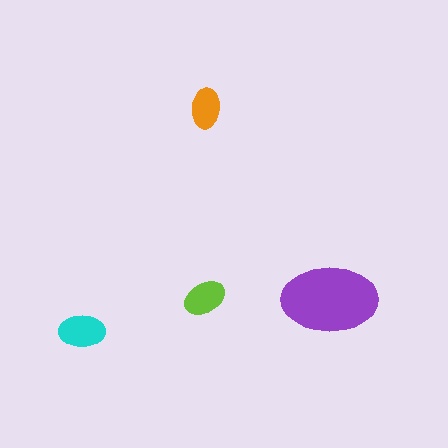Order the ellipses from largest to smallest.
the purple one, the cyan one, the lime one, the orange one.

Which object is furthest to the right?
The purple ellipse is rightmost.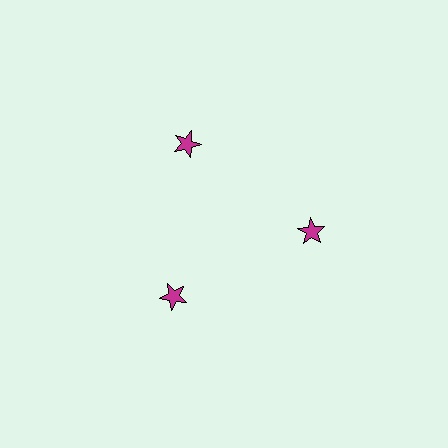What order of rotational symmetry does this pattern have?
This pattern has 3-fold rotational symmetry.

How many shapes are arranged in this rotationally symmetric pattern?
There are 3 shapes, arranged in 3 groups of 1.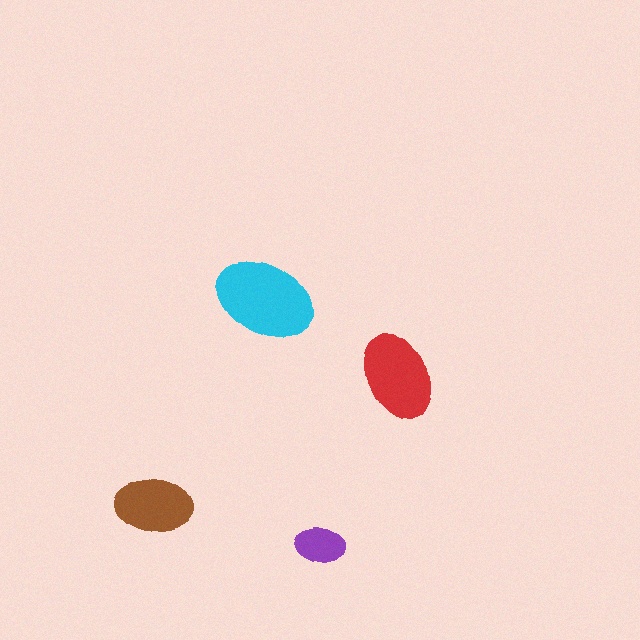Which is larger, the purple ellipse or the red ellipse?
The red one.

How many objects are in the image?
There are 4 objects in the image.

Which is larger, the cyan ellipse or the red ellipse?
The cyan one.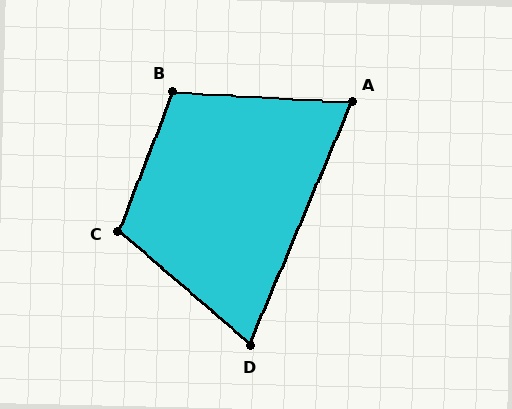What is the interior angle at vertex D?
Approximately 72 degrees (acute).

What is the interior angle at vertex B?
Approximately 108 degrees (obtuse).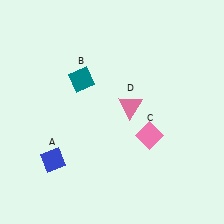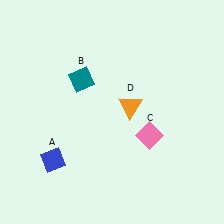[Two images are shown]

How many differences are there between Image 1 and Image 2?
There is 1 difference between the two images.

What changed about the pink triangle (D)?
In Image 1, D is pink. In Image 2, it changed to orange.